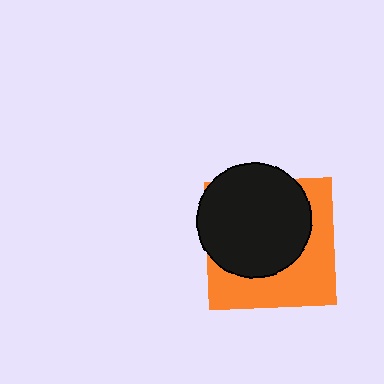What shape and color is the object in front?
The object in front is a black circle.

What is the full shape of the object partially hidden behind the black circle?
The partially hidden object is an orange square.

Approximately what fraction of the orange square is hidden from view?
Roughly 56% of the orange square is hidden behind the black circle.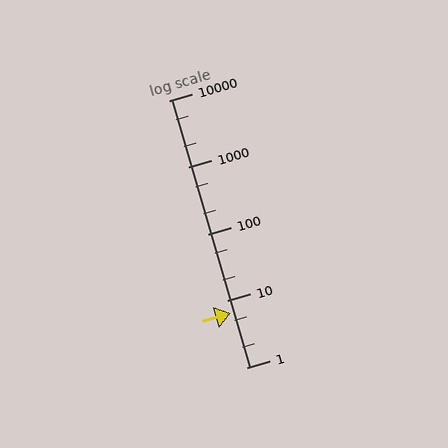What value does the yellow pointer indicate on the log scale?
The pointer indicates approximately 6.6.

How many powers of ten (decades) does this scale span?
The scale spans 4 decades, from 1 to 10000.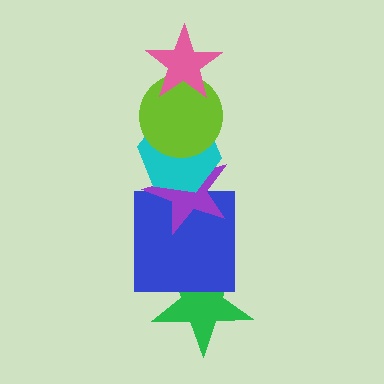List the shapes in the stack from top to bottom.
From top to bottom: the pink star, the lime circle, the cyan hexagon, the purple star, the blue square, the green star.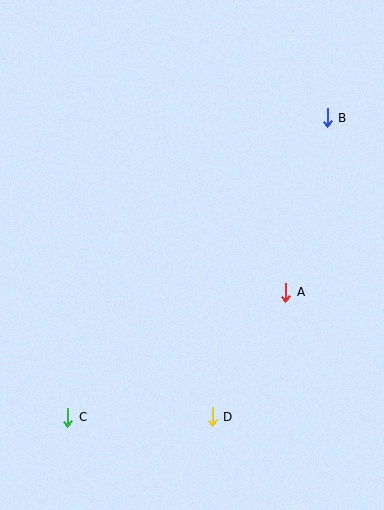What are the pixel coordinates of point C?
Point C is at (68, 417).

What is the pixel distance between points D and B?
The distance between D and B is 320 pixels.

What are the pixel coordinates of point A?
Point A is at (286, 292).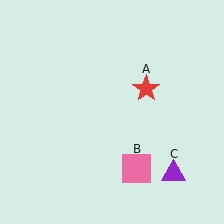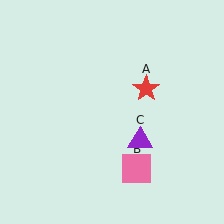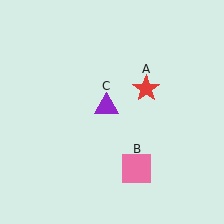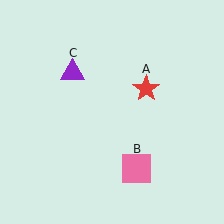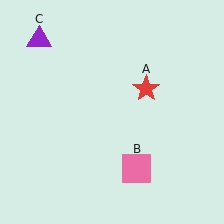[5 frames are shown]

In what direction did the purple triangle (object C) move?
The purple triangle (object C) moved up and to the left.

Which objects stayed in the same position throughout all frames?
Red star (object A) and pink square (object B) remained stationary.